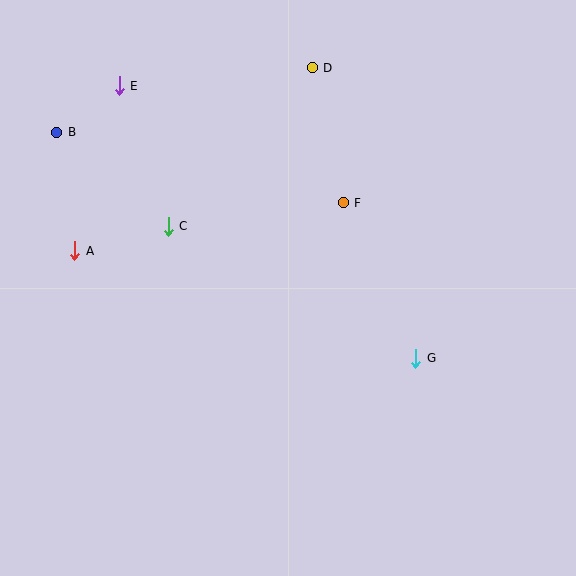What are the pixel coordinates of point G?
Point G is at (416, 358).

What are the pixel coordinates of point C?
Point C is at (168, 226).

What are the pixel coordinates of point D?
Point D is at (312, 68).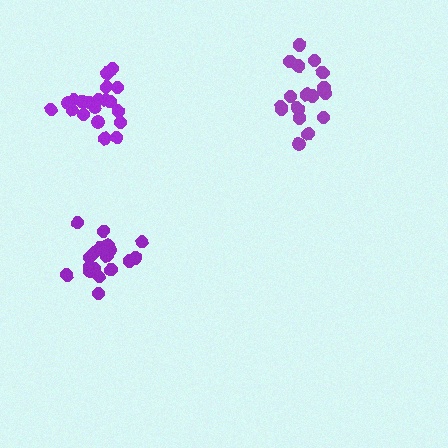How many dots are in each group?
Group 1: 18 dots, Group 2: 20 dots, Group 3: 19 dots (57 total).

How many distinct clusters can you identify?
There are 3 distinct clusters.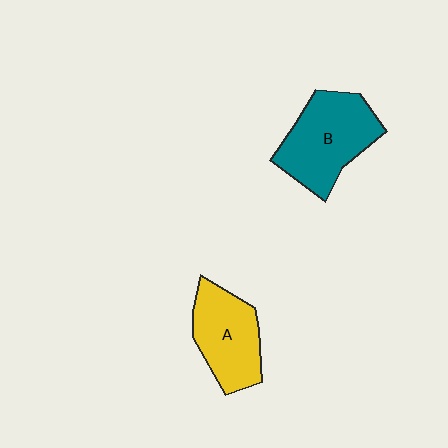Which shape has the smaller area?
Shape A (yellow).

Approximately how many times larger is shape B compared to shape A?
Approximately 1.2 times.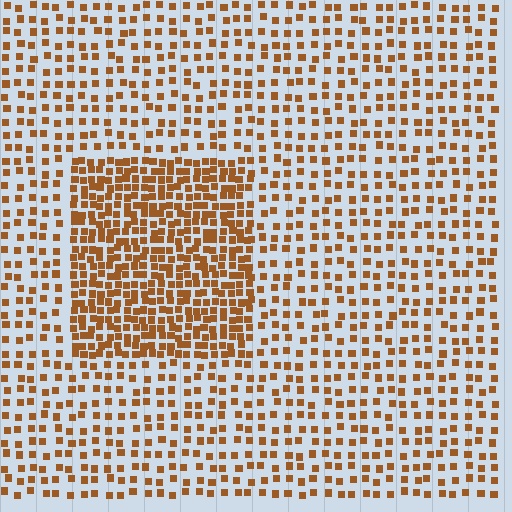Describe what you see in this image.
The image contains small brown elements arranged at two different densities. A rectangle-shaped region is visible where the elements are more densely packed than the surrounding area.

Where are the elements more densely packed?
The elements are more densely packed inside the rectangle boundary.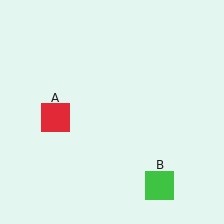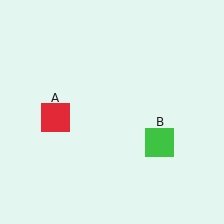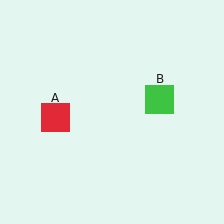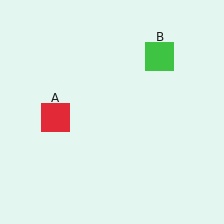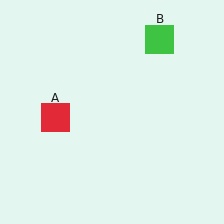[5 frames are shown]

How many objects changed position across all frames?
1 object changed position: green square (object B).